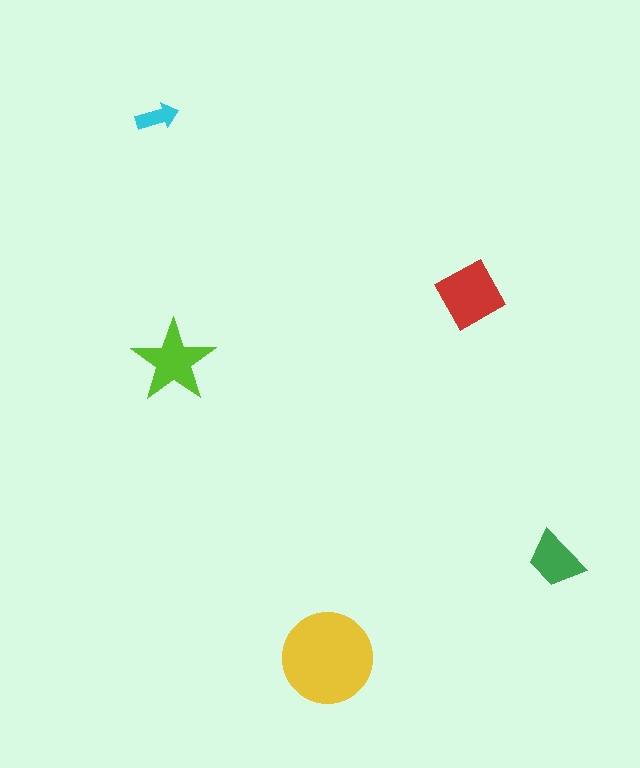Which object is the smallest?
The cyan arrow.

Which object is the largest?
The yellow circle.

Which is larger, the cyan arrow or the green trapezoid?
The green trapezoid.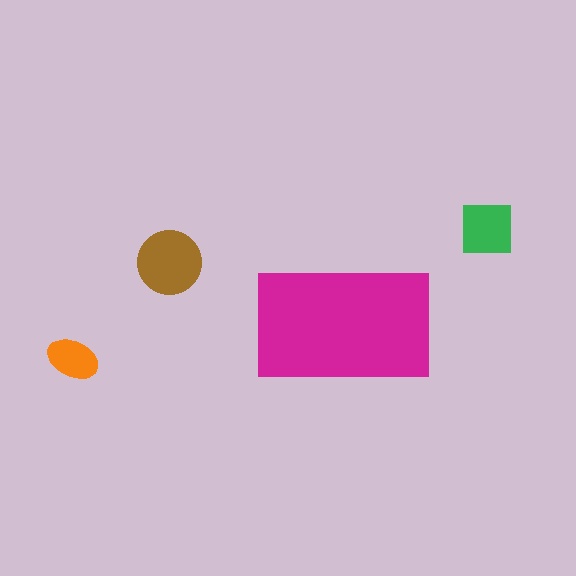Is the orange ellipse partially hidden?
No, the orange ellipse is fully visible.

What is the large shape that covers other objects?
A magenta rectangle.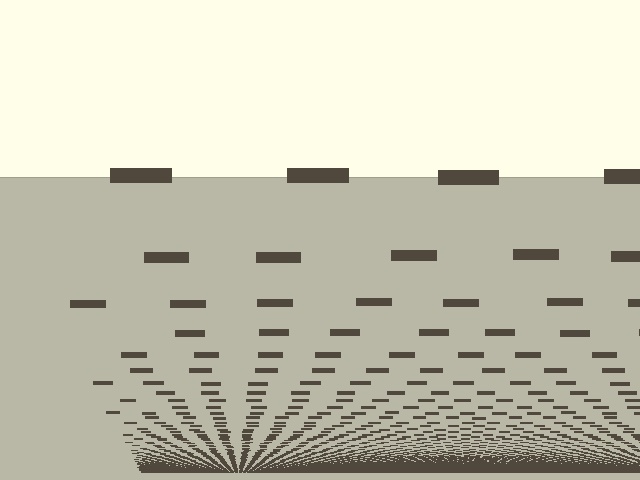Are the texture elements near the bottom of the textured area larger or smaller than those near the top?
Smaller. The gradient is inverted — elements near the bottom are smaller and denser.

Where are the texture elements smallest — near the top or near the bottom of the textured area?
Near the bottom.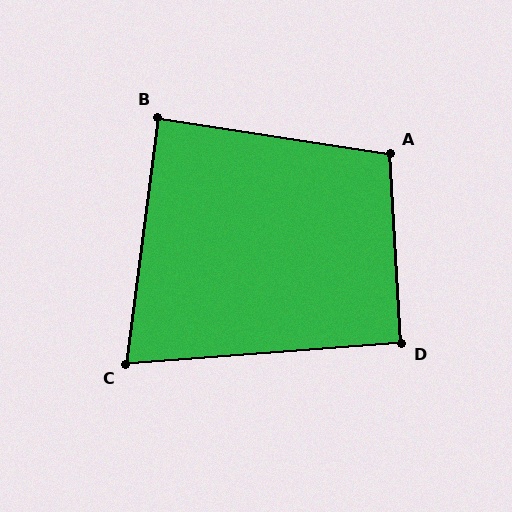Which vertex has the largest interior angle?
A, at approximately 102 degrees.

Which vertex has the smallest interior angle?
C, at approximately 78 degrees.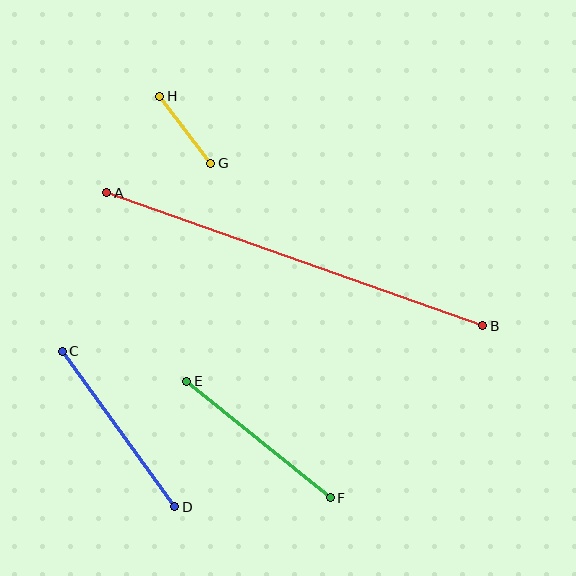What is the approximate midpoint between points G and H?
The midpoint is at approximately (185, 130) pixels.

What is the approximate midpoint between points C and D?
The midpoint is at approximately (118, 429) pixels.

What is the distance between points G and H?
The distance is approximately 84 pixels.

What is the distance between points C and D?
The distance is approximately 192 pixels.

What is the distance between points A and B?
The distance is approximately 399 pixels.